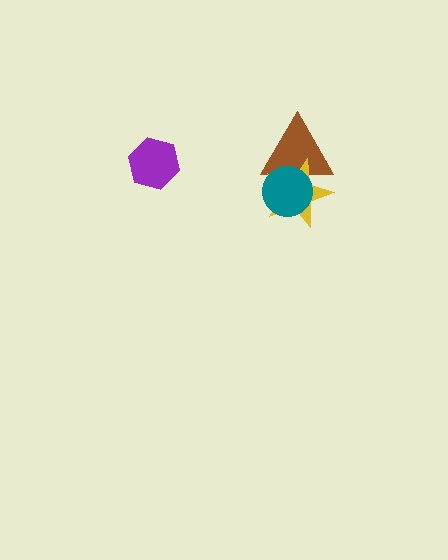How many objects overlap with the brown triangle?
2 objects overlap with the brown triangle.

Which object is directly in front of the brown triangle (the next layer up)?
The yellow star is directly in front of the brown triangle.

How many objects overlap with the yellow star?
2 objects overlap with the yellow star.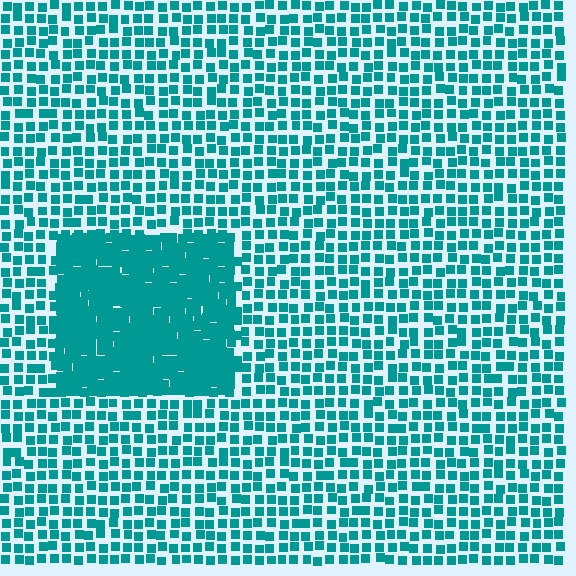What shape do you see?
I see a rectangle.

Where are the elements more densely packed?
The elements are more densely packed inside the rectangle boundary.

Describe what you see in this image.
The image contains small teal elements arranged at two different densities. A rectangle-shaped region is visible where the elements are more densely packed than the surrounding area.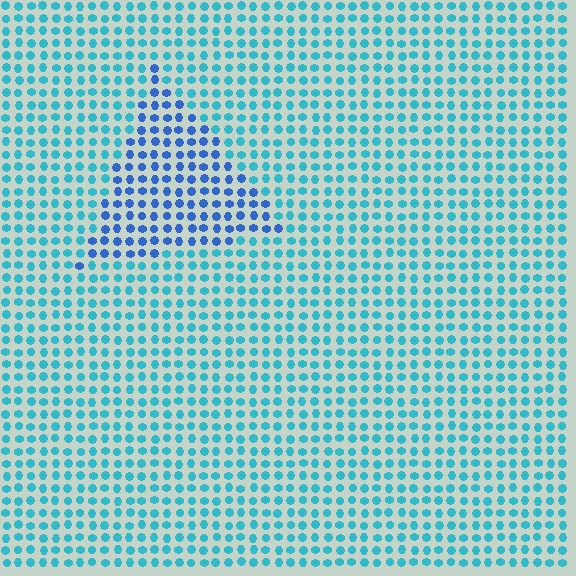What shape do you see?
I see a triangle.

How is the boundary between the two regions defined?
The boundary is defined purely by a slight shift in hue (about 34 degrees). Spacing, size, and orientation are identical on both sides.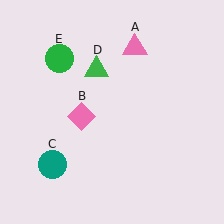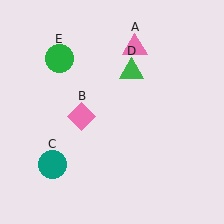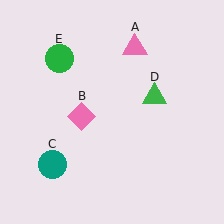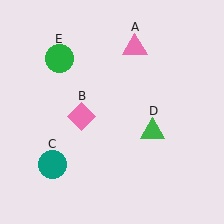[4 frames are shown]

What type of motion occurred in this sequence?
The green triangle (object D) rotated clockwise around the center of the scene.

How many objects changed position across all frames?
1 object changed position: green triangle (object D).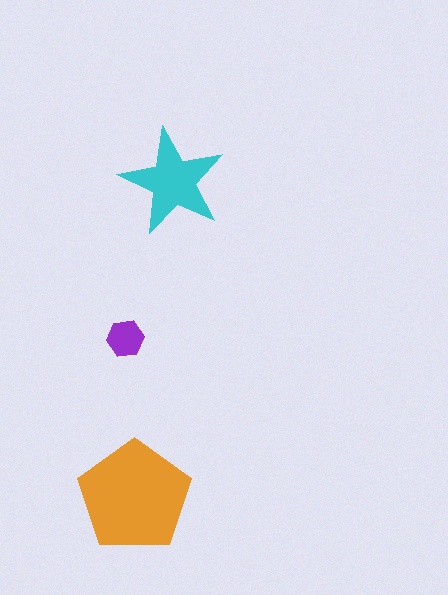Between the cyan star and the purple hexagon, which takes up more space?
The cyan star.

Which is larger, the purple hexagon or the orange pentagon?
The orange pentagon.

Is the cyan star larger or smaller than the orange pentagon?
Smaller.